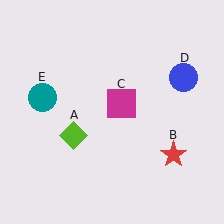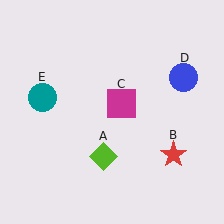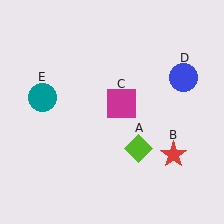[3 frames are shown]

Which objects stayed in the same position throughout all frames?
Red star (object B) and magenta square (object C) and blue circle (object D) and teal circle (object E) remained stationary.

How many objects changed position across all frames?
1 object changed position: lime diamond (object A).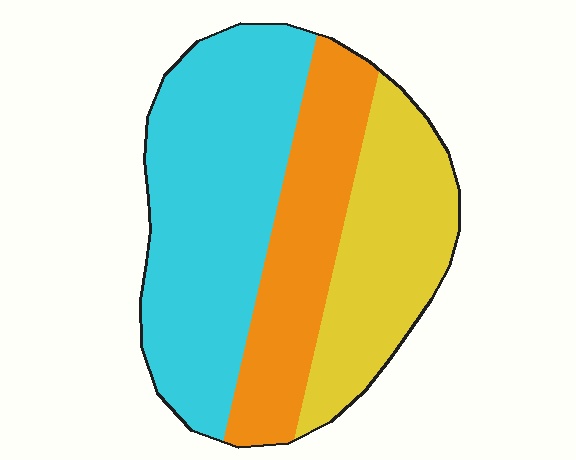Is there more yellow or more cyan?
Cyan.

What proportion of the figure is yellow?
Yellow covers 28% of the figure.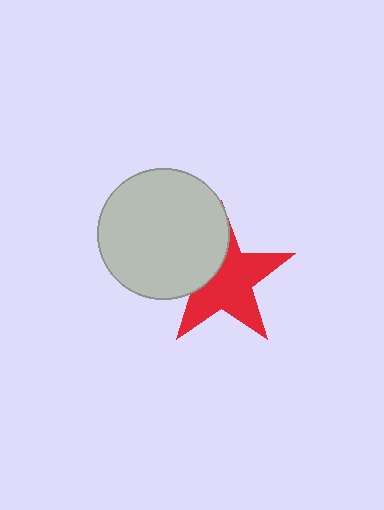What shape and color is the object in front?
The object in front is a light gray circle.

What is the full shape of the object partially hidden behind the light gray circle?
The partially hidden object is a red star.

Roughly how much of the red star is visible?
Most of it is visible (roughly 65%).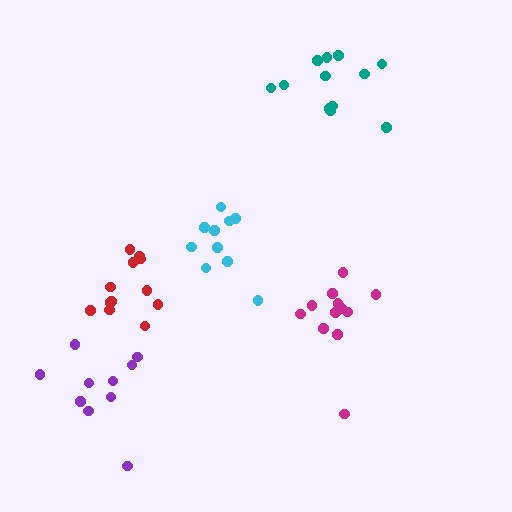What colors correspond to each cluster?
The clusters are colored: red, magenta, purple, teal, cyan.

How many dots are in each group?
Group 1: 12 dots, Group 2: 12 dots, Group 3: 10 dots, Group 4: 12 dots, Group 5: 10 dots (56 total).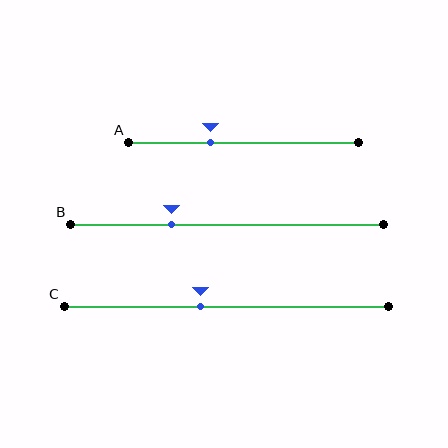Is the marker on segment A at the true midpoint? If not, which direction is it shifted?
No, the marker on segment A is shifted to the left by about 15% of the segment length.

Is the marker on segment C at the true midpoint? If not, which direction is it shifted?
No, the marker on segment C is shifted to the left by about 8% of the segment length.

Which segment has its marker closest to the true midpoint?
Segment C has its marker closest to the true midpoint.